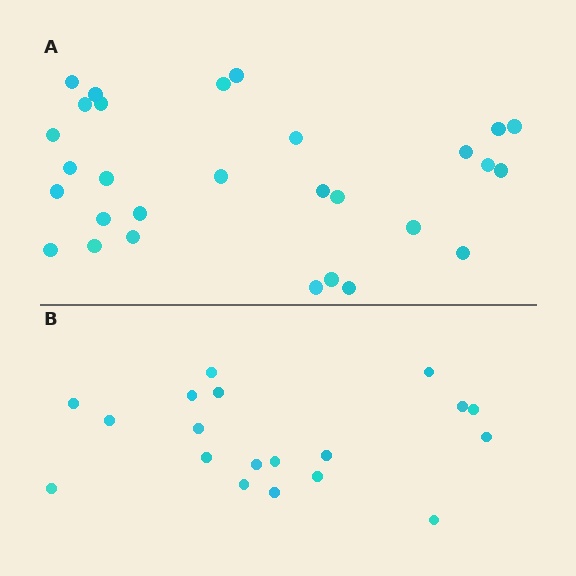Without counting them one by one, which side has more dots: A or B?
Region A (the top region) has more dots.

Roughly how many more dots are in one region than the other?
Region A has roughly 10 or so more dots than region B.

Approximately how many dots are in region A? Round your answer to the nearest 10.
About 30 dots. (The exact count is 29, which rounds to 30.)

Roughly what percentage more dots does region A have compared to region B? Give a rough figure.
About 55% more.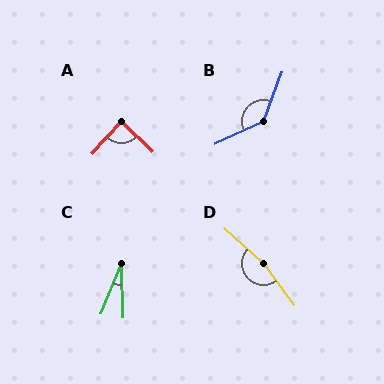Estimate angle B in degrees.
Approximately 135 degrees.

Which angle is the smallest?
C, at approximately 24 degrees.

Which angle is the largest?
D, at approximately 168 degrees.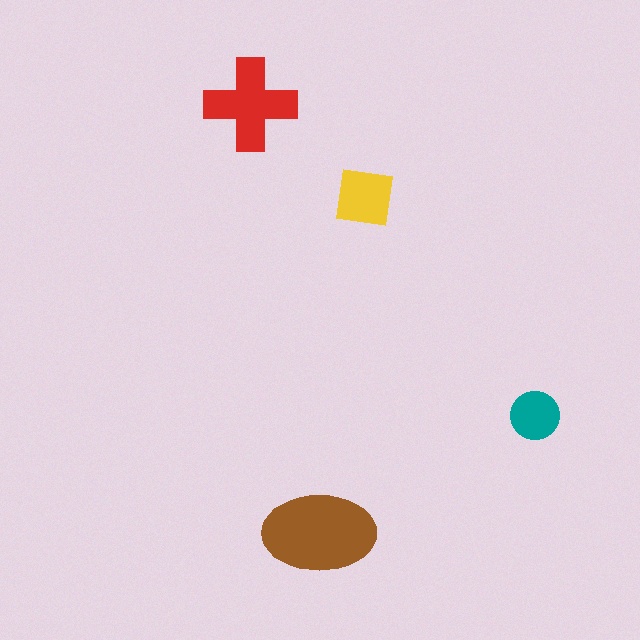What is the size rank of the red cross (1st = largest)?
2nd.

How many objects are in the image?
There are 4 objects in the image.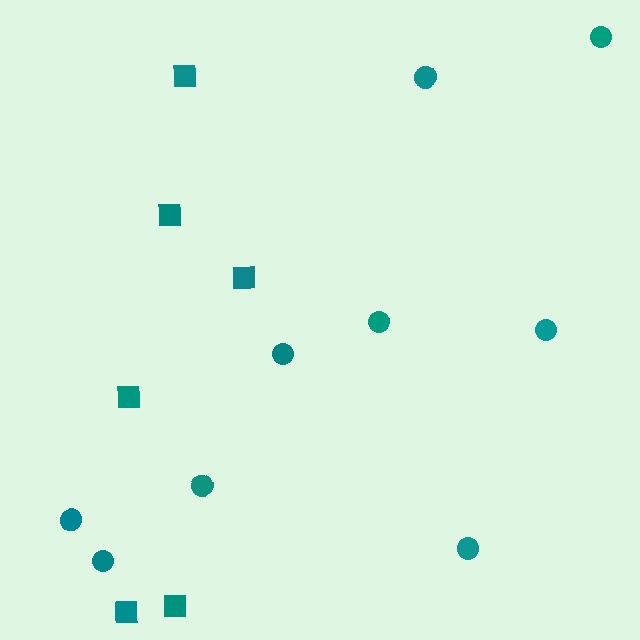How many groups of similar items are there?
There are 2 groups: one group of circles (9) and one group of squares (6).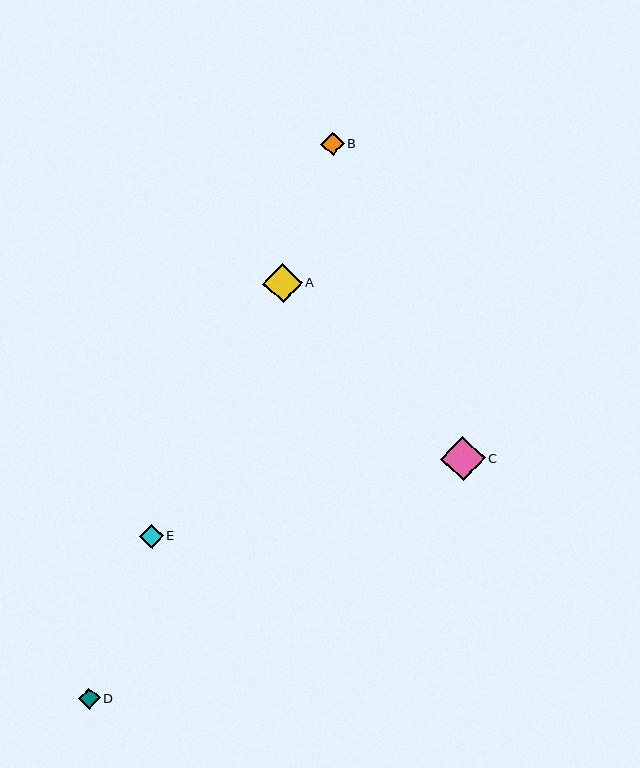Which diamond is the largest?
Diamond C is the largest with a size of approximately 45 pixels.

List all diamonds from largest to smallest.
From largest to smallest: C, A, E, B, D.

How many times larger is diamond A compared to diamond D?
Diamond A is approximately 1.8 times the size of diamond D.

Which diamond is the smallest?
Diamond D is the smallest with a size of approximately 22 pixels.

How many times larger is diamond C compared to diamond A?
Diamond C is approximately 1.1 times the size of diamond A.